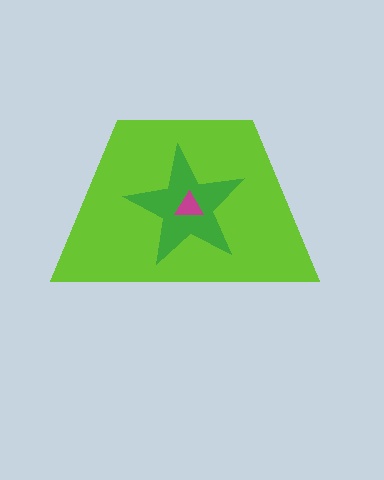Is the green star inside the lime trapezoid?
Yes.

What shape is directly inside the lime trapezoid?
The green star.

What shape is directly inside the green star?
The magenta triangle.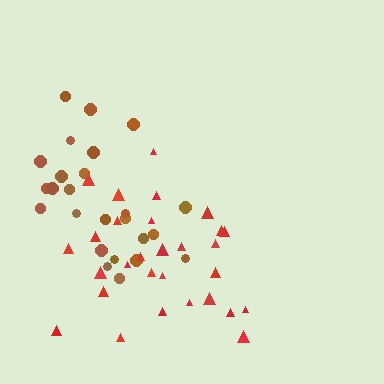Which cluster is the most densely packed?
Red.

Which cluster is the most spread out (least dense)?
Brown.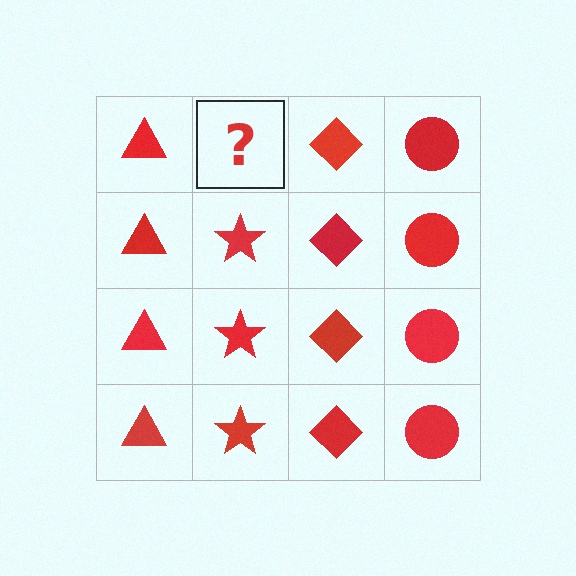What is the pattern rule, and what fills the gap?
The rule is that each column has a consistent shape. The gap should be filled with a red star.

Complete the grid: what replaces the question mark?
The question mark should be replaced with a red star.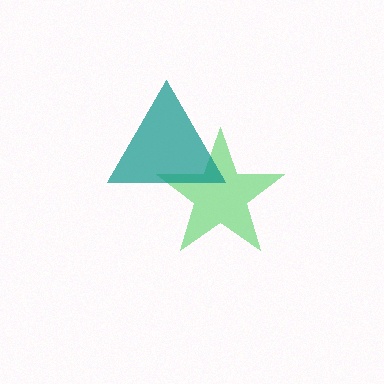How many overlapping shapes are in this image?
There are 2 overlapping shapes in the image.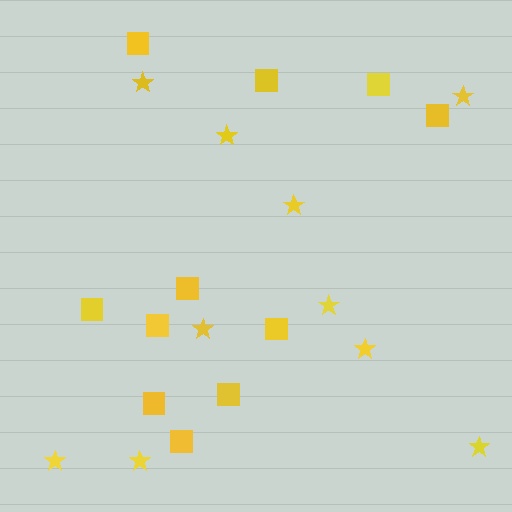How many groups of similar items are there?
There are 2 groups: one group of squares (11) and one group of stars (10).